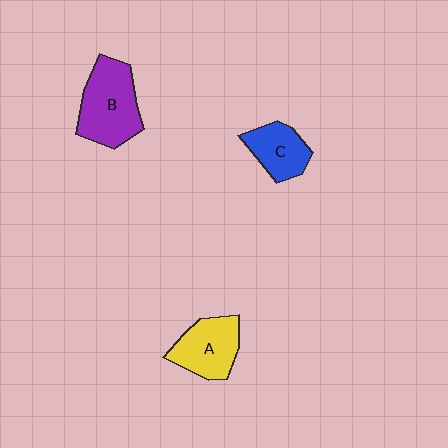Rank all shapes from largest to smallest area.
From largest to smallest: B (purple), A (yellow), C (blue).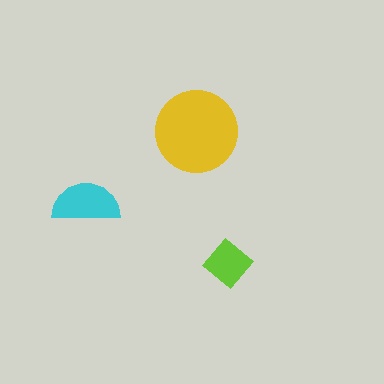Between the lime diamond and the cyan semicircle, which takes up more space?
The cyan semicircle.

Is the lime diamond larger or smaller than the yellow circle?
Smaller.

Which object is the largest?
The yellow circle.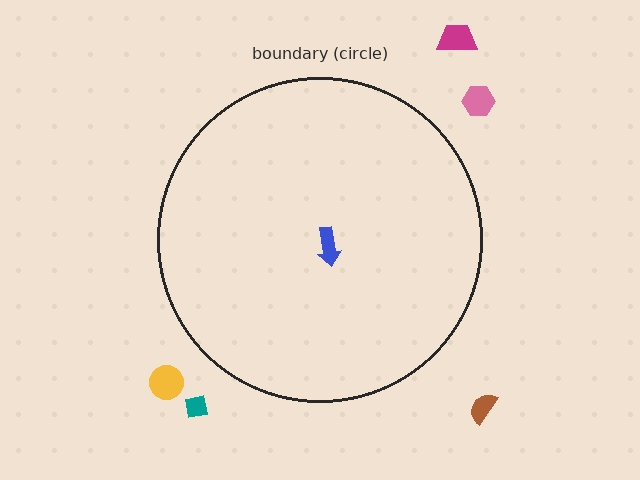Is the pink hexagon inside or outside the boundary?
Outside.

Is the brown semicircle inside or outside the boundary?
Outside.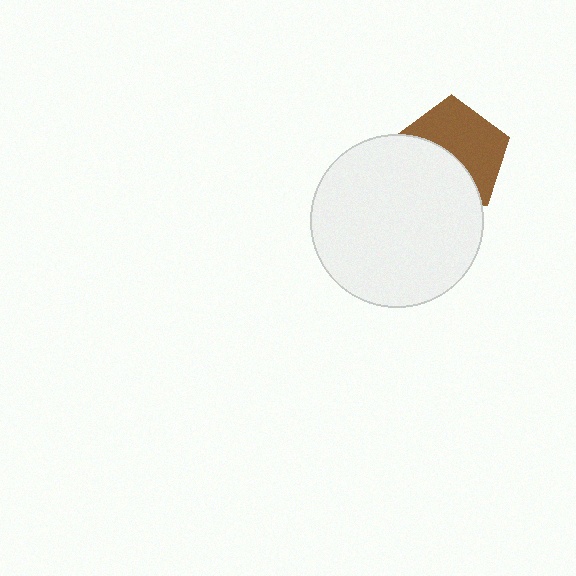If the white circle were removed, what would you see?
You would see the complete brown pentagon.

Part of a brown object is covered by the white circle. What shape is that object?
It is a pentagon.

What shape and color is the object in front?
The object in front is a white circle.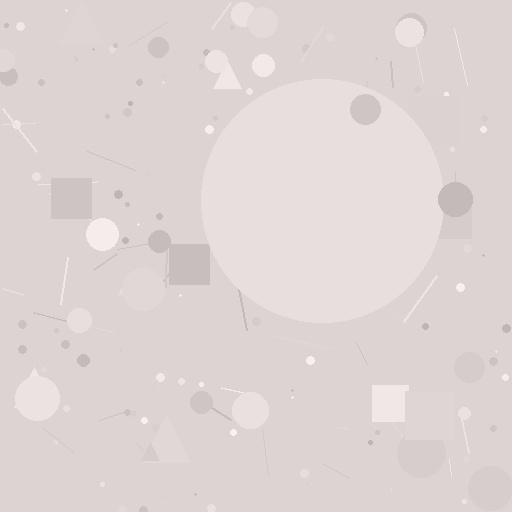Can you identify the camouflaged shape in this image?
The camouflaged shape is a circle.